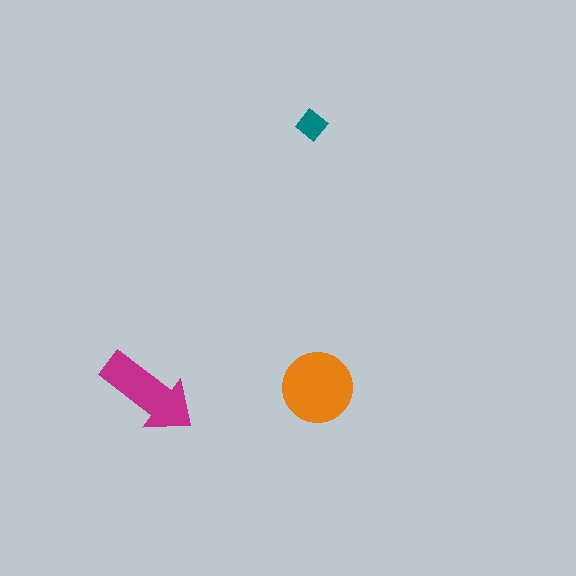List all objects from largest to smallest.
The orange circle, the magenta arrow, the teal diamond.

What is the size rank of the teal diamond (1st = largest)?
3rd.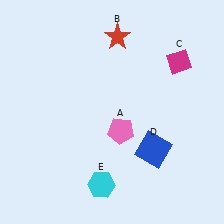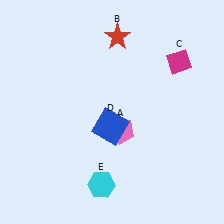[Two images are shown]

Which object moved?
The blue square (D) moved left.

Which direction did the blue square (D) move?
The blue square (D) moved left.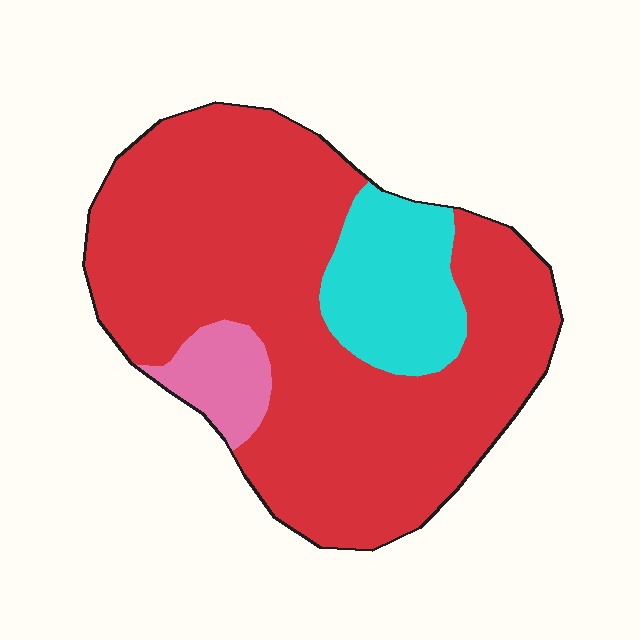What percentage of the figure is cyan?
Cyan covers roughly 15% of the figure.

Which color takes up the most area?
Red, at roughly 80%.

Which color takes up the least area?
Pink, at roughly 5%.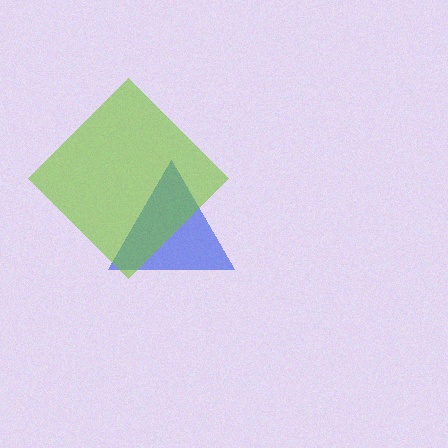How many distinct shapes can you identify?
There are 2 distinct shapes: a blue triangle, a lime diamond.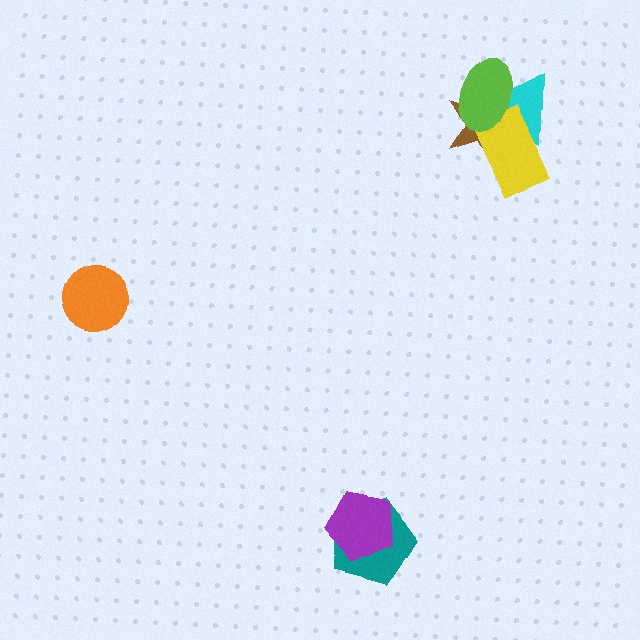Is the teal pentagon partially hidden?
Yes, it is partially covered by another shape.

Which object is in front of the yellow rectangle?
The lime ellipse is in front of the yellow rectangle.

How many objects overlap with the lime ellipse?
3 objects overlap with the lime ellipse.